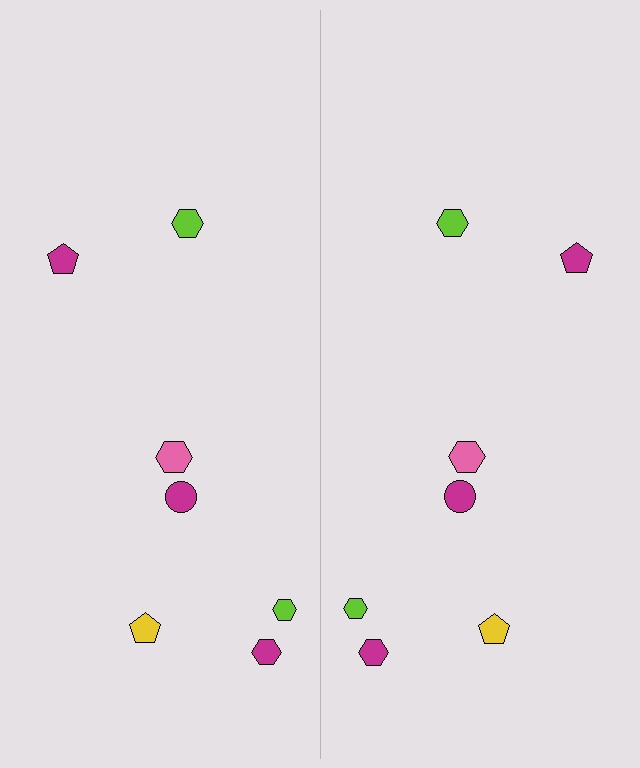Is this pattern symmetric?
Yes, this pattern has bilateral (reflection) symmetry.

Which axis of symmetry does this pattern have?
The pattern has a vertical axis of symmetry running through the center of the image.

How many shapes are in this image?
There are 14 shapes in this image.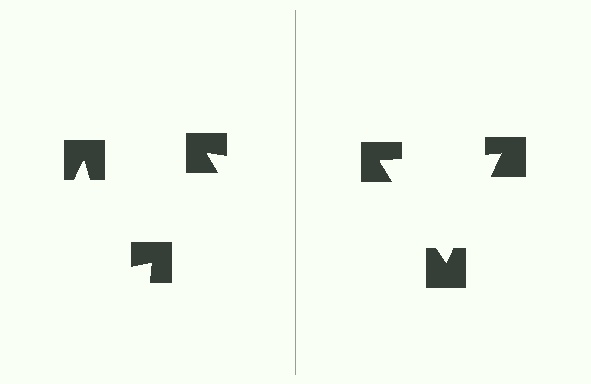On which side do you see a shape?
An illusory triangle appears on the right side. On the left side the wedge cuts are rotated, so no coherent shape forms.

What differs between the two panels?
The notched squares are positioned identically on both sides; only the wedge orientations differ. On the right they align to a triangle; on the left they are misaligned.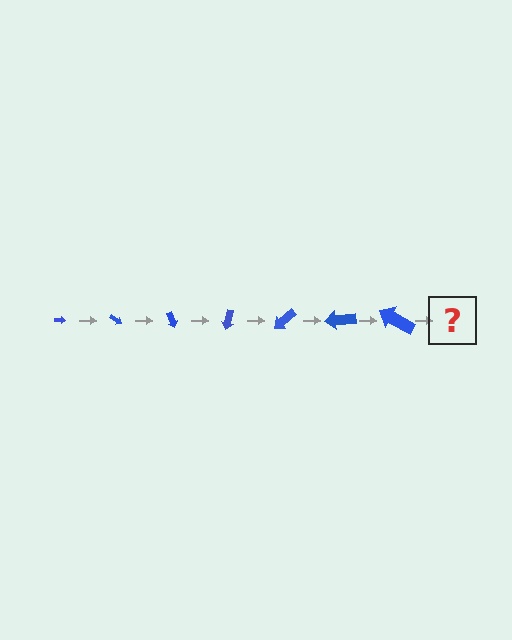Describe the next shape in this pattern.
It should be an arrow, larger than the previous one and rotated 245 degrees from the start.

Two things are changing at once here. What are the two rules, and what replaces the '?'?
The two rules are that the arrow grows larger each step and it rotates 35 degrees each step. The '?' should be an arrow, larger than the previous one and rotated 245 degrees from the start.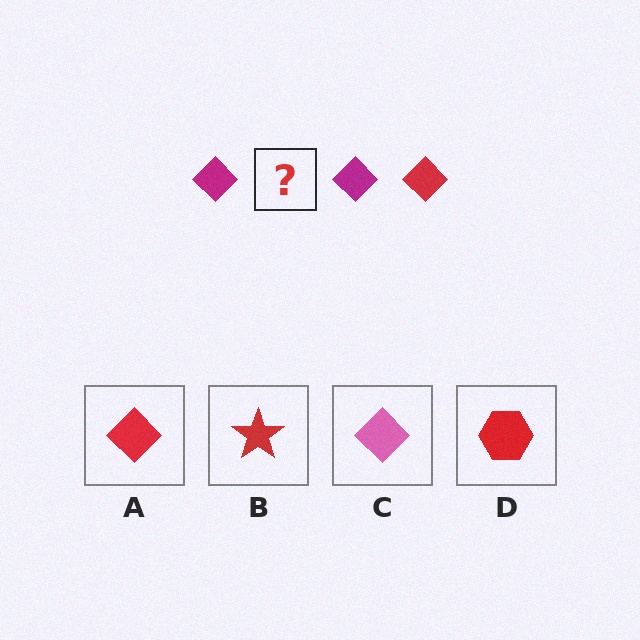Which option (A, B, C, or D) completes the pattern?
A.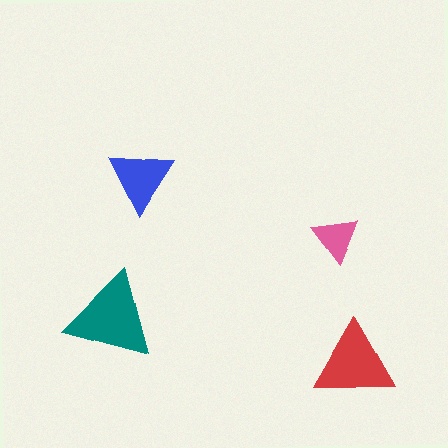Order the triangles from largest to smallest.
the teal one, the red one, the blue one, the pink one.